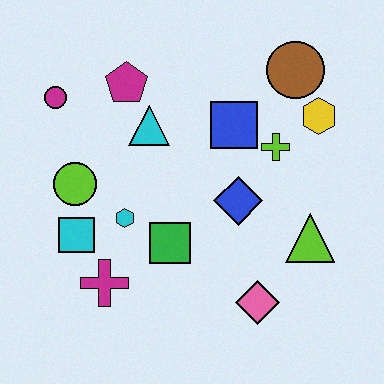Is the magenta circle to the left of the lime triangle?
Yes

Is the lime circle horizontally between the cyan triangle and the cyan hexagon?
No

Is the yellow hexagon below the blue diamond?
No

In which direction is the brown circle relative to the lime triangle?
The brown circle is above the lime triangle.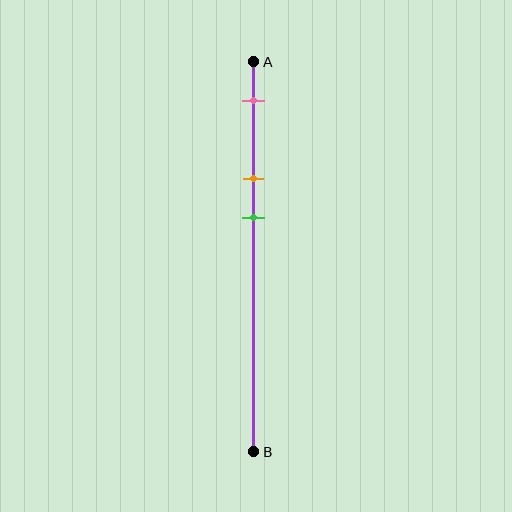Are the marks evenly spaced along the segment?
Yes, the marks are approximately evenly spaced.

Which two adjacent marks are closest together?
The orange and green marks are the closest adjacent pair.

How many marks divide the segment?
There are 3 marks dividing the segment.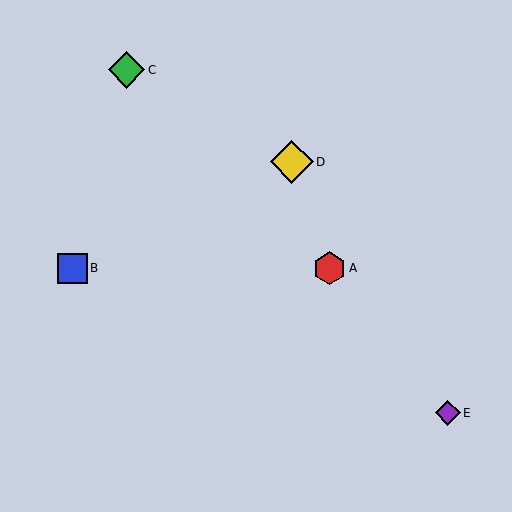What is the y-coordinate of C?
Object C is at y≈70.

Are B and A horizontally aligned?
Yes, both are at y≈268.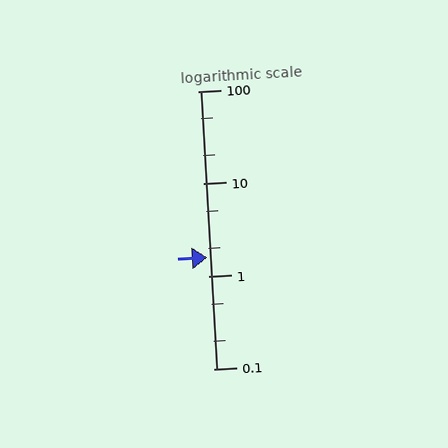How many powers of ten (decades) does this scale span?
The scale spans 3 decades, from 0.1 to 100.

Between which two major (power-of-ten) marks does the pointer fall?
The pointer is between 1 and 10.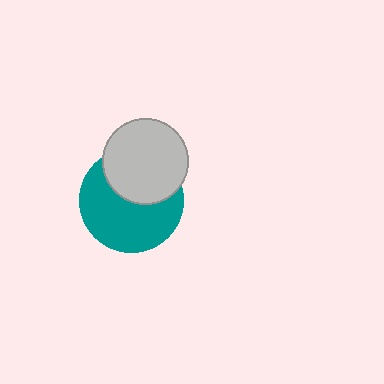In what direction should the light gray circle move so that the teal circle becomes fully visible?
The light gray circle should move up. That is the shortest direction to clear the overlap and leave the teal circle fully visible.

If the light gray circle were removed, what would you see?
You would see the complete teal circle.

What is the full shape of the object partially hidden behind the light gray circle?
The partially hidden object is a teal circle.